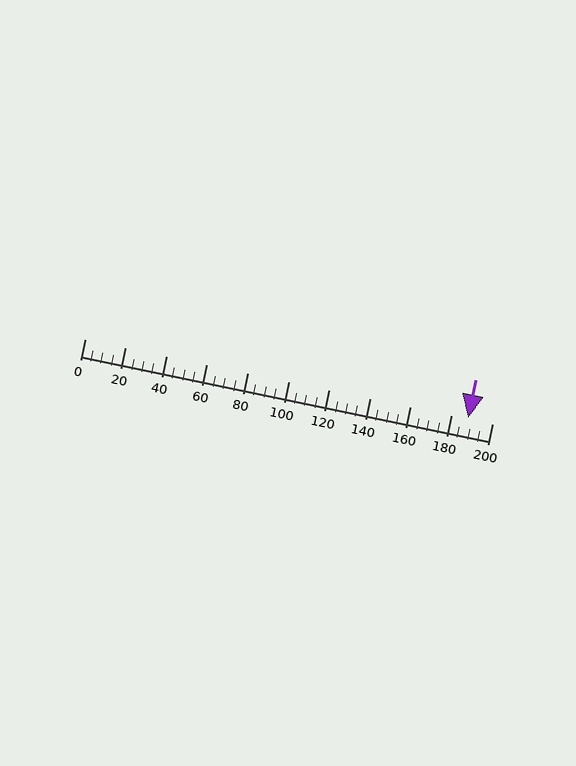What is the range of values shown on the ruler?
The ruler shows values from 0 to 200.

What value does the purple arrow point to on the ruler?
The purple arrow points to approximately 188.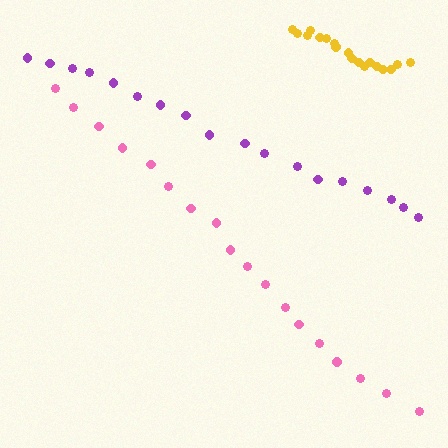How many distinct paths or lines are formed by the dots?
There are 3 distinct paths.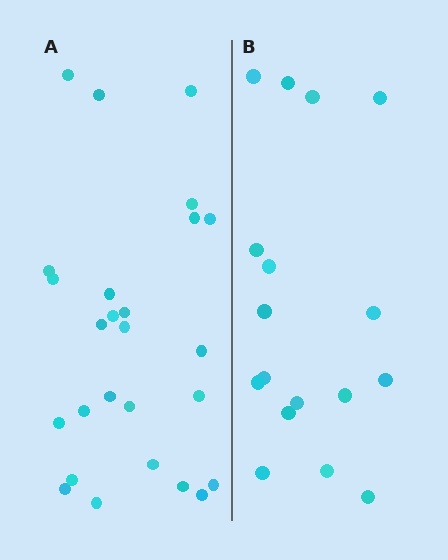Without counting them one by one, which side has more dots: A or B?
Region A (the left region) has more dots.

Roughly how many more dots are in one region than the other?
Region A has roughly 8 or so more dots than region B.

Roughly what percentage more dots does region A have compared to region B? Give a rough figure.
About 55% more.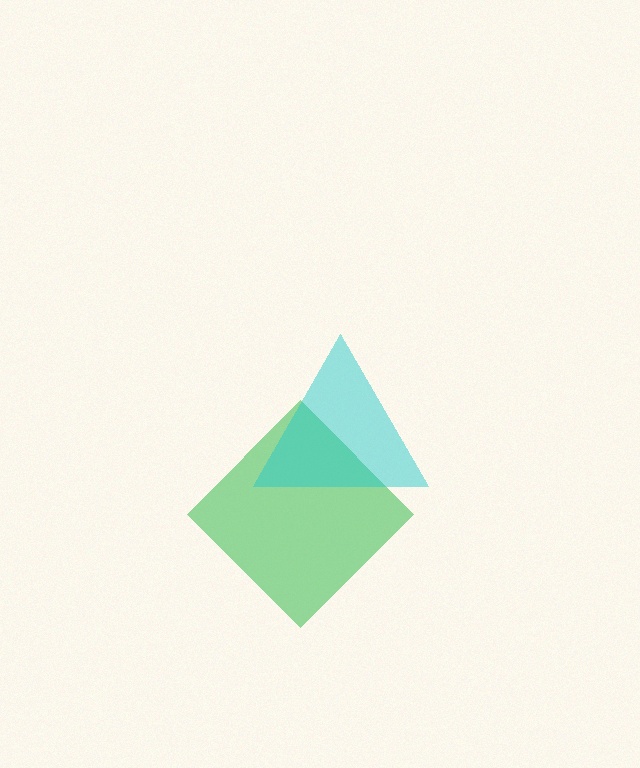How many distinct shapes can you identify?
There are 2 distinct shapes: a green diamond, a cyan triangle.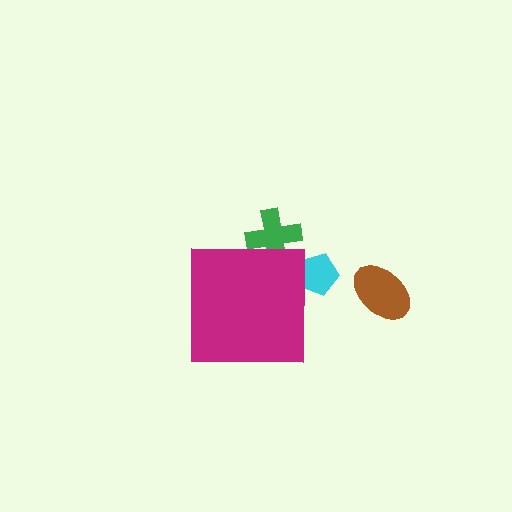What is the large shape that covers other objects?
A magenta square.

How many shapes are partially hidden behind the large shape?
2 shapes are partially hidden.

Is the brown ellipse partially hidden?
No, the brown ellipse is fully visible.